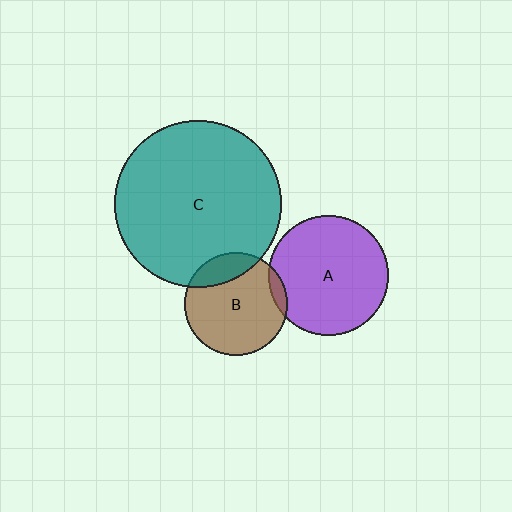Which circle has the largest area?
Circle C (teal).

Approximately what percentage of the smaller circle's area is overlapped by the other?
Approximately 20%.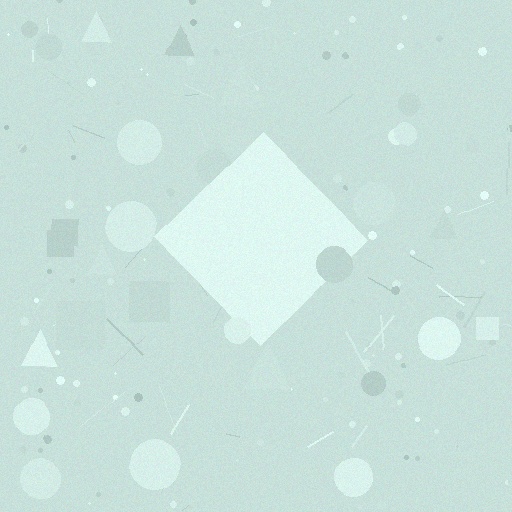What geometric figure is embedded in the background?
A diamond is embedded in the background.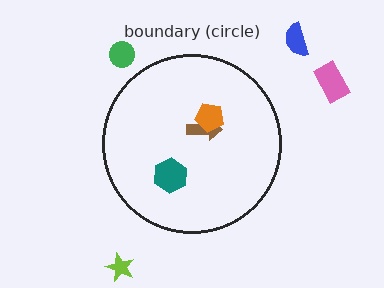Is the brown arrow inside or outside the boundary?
Inside.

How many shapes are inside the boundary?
3 inside, 4 outside.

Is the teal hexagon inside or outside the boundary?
Inside.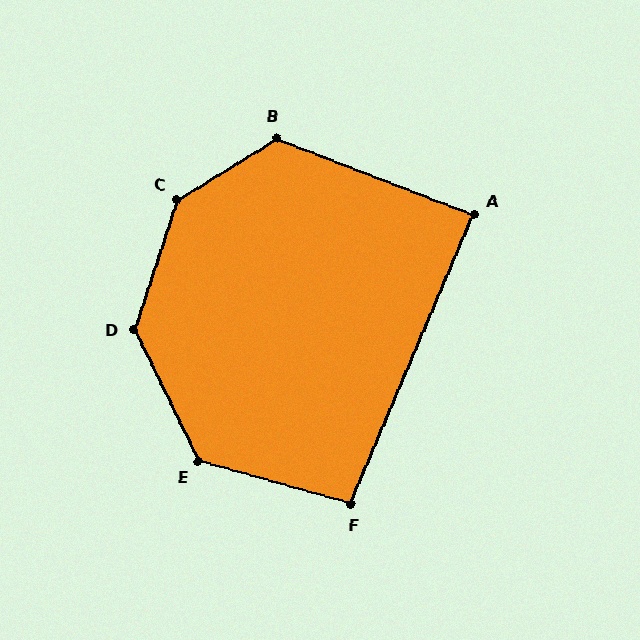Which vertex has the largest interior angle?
C, at approximately 140 degrees.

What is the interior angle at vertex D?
Approximately 135 degrees (obtuse).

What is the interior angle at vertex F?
Approximately 97 degrees (obtuse).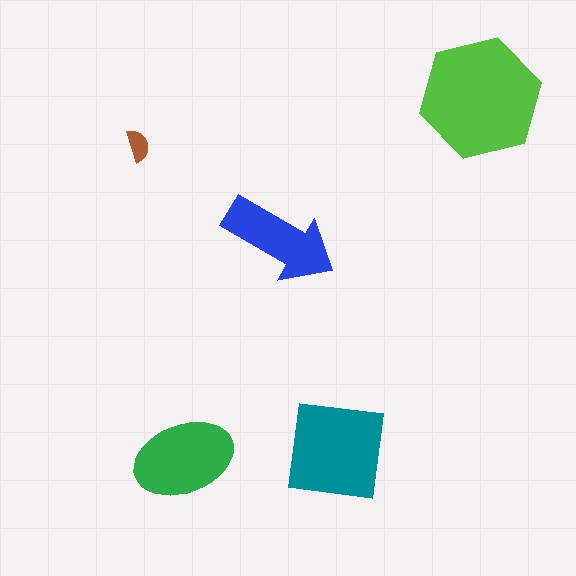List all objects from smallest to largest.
The brown semicircle, the blue arrow, the green ellipse, the teal square, the lime hexagon.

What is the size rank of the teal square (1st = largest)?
2nd.